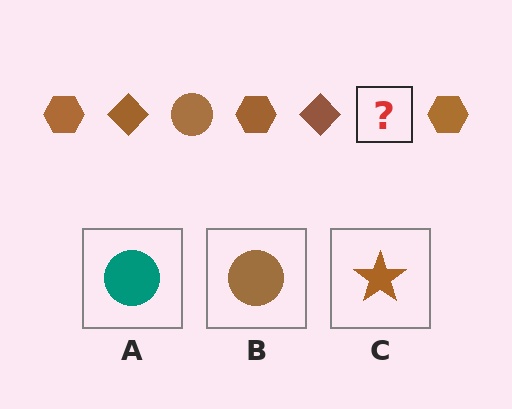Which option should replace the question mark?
Option B.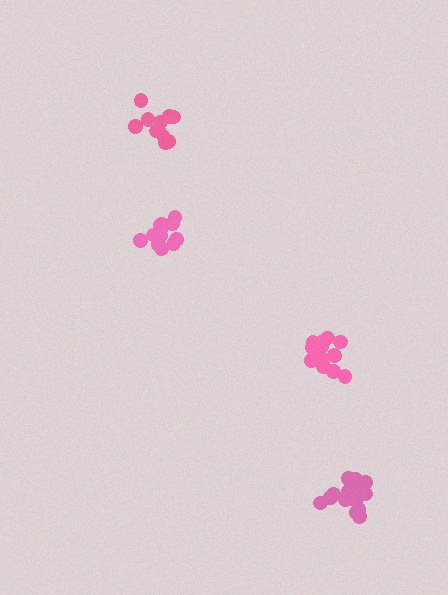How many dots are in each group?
Group 1: 14 dots, Group 2: 15 dots, Group 3: 11 dots, Group 4: 15 dots (55 total).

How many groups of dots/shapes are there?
There are 4 groups.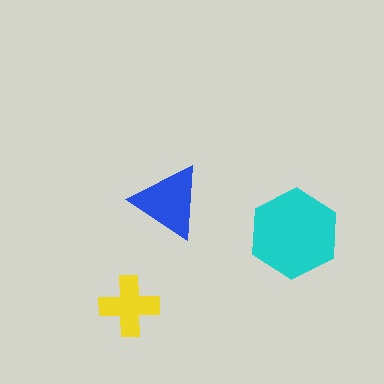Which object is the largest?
The cyan hexagon.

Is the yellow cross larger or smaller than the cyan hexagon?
Smaller.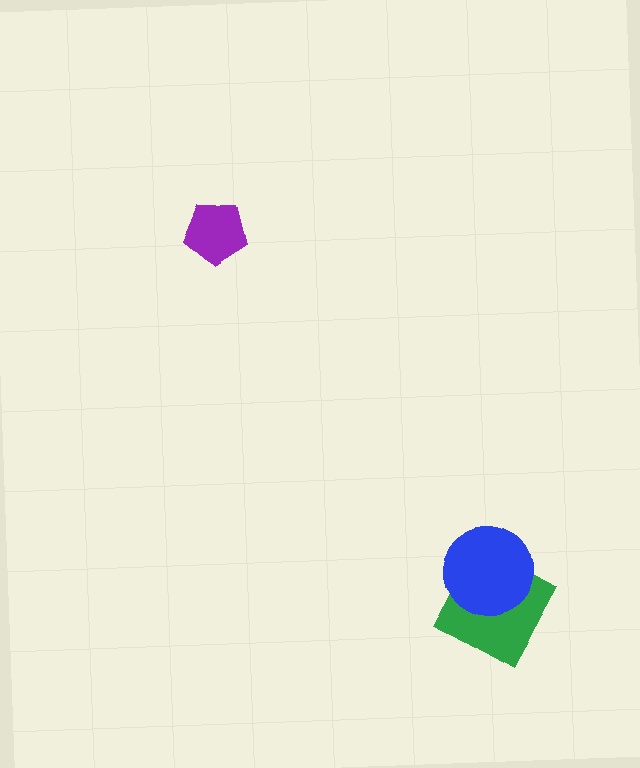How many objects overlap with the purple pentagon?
0 objects overlap with the purple pentagon.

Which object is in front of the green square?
The blue circle is in front of the green square.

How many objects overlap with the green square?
1 object overlaps with the green square.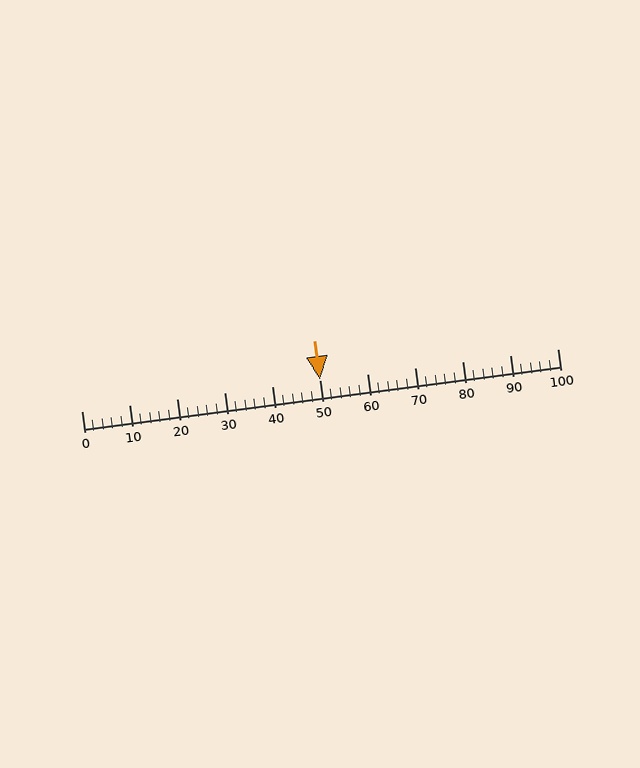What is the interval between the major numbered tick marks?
The major tick marks are spaced 10 units apart.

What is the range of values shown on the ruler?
The ruler shows values from 0 to 100.